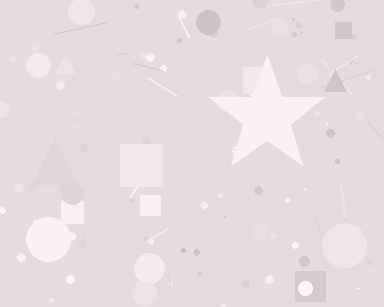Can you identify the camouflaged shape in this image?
The camouflaged shape is a star.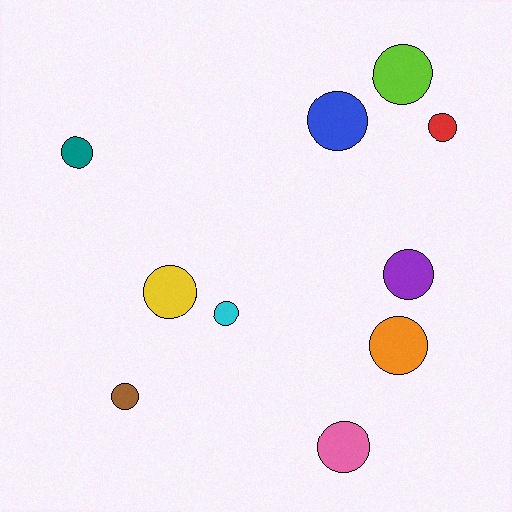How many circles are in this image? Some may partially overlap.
There are 10 circles.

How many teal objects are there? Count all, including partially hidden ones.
There is 1 teal object.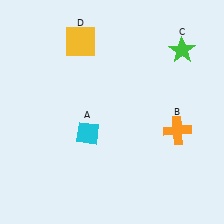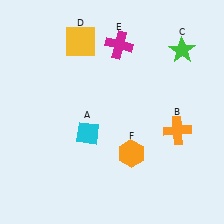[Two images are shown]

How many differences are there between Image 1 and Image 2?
There are 2 differences between the two images.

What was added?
A magenta cross (E), an orange hexagon (F) were added in Image 2.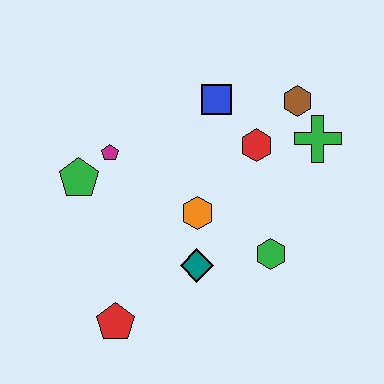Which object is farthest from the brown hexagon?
The red pentagon is farthest from the brown hexagon.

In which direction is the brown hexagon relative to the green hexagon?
The brown hexagon is above the green hexagon.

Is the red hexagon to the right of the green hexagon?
No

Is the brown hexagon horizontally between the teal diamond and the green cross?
Yes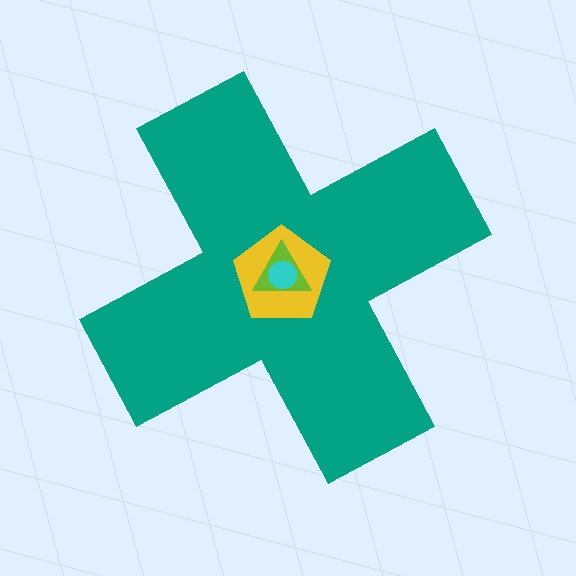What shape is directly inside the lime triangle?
The cyan circle.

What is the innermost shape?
The cyan circle.